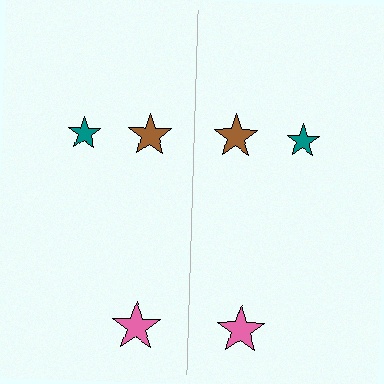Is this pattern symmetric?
Yes, this pattern has bilateral (reflection) symmetry.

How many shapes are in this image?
There are 6 shapes in this image.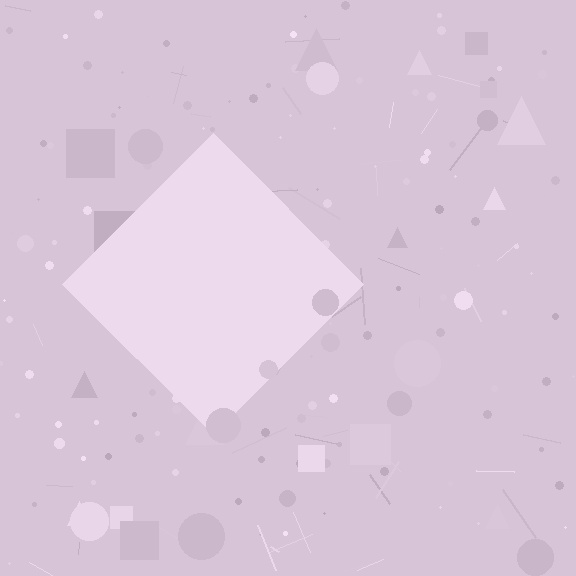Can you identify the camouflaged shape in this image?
The camouflaged shape is a diamond.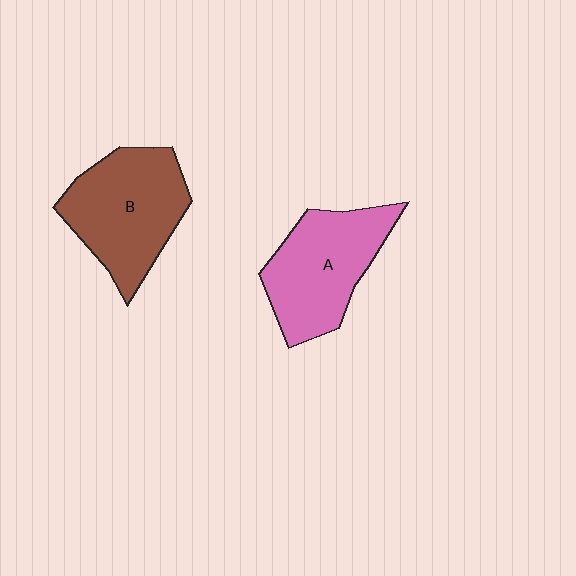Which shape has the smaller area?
Shape A (pink).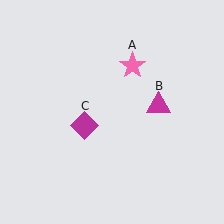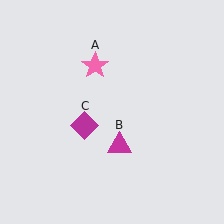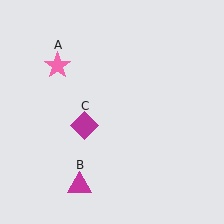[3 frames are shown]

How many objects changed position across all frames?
2 objects changed position: pink star (object A), magenta triangle (object B).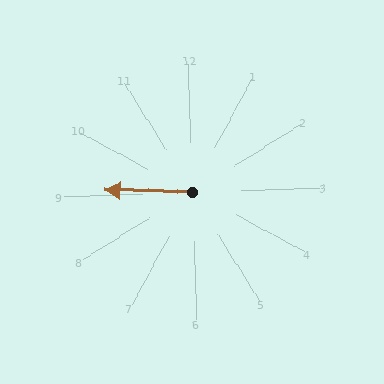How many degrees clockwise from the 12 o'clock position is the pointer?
Approximately 273 degrees.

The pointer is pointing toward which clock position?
Roughly 9 o'clock.